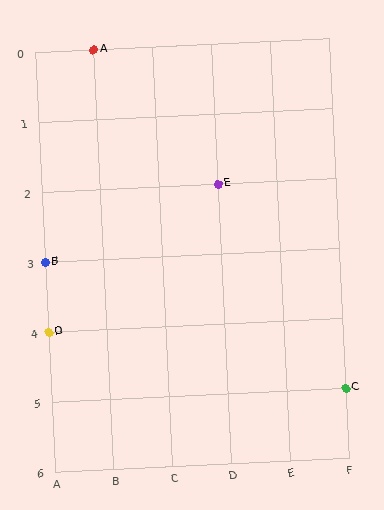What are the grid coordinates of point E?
Point E is at grid coordinates (D, 2).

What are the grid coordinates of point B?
Point B is at grid coordinates (A, 3).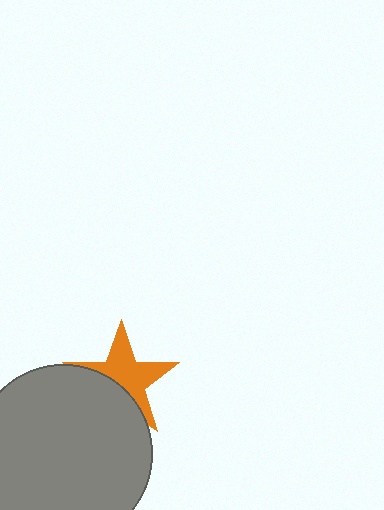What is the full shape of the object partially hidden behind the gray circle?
The partially hidden object is an orange star.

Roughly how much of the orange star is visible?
About half of it is visible (roughly 59%).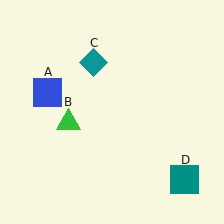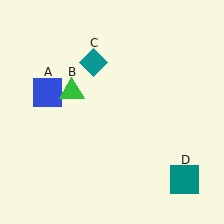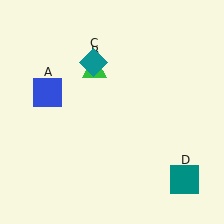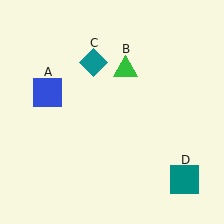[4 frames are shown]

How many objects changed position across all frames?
1 object changed position: green triangle (object B).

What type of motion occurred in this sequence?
The green triangle (object B) rotated clockwise around the center of the scene.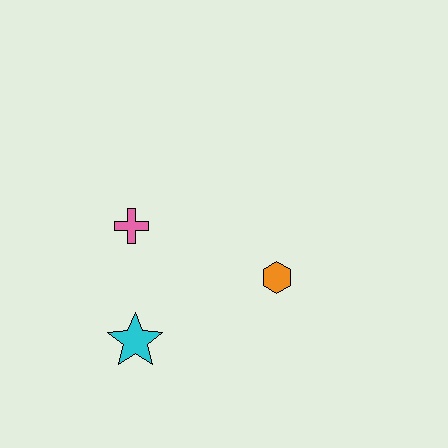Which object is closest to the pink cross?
The cyan star is closest to the pink cross.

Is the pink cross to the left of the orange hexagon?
Yes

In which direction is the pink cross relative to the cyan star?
The pink cross is above the cyan star.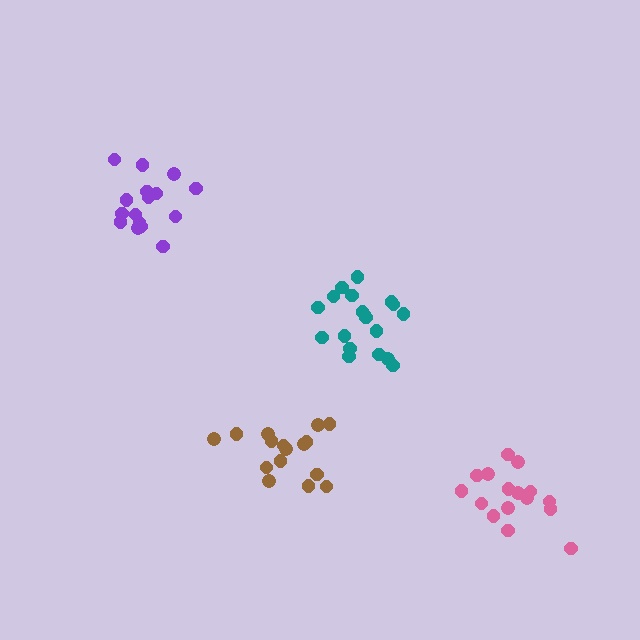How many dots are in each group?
Group 1: 16 dots, Group 2: 16 dots, Group 3: 19 dots, Group 4: 16 dots (67 total).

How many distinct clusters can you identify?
There are 4 distinct clusters.